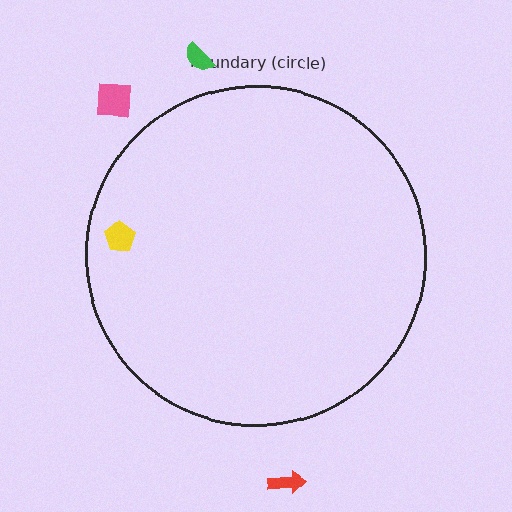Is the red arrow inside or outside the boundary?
Outside.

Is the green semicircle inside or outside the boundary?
Outside.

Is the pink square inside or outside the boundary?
Outside.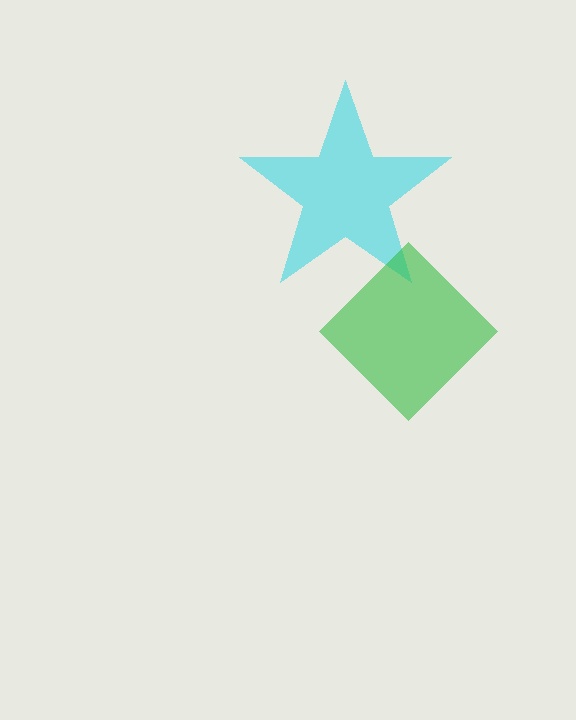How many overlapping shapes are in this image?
There are 2 overlapping shapes in the image.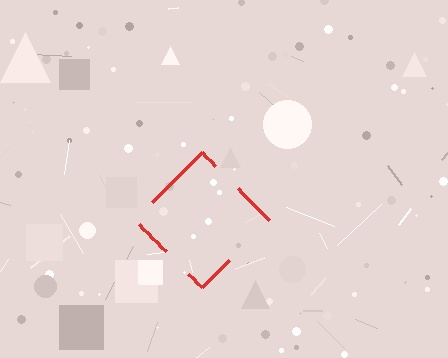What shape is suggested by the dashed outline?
The dashed outline suggests a diamond.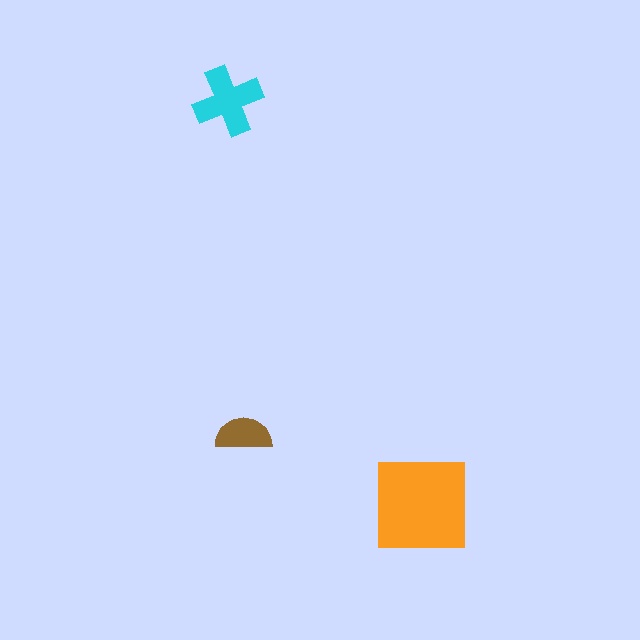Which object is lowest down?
The orange square is bottommost.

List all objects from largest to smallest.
The orange square, the cyan cross, the brown semicircle.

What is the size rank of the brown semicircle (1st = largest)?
3rd.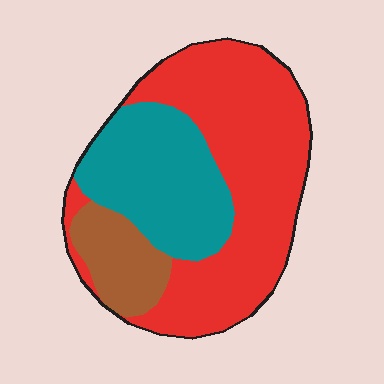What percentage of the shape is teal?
Teal takes up between a quarter and a half of the shape.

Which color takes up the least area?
Brown, at roughly 15%.